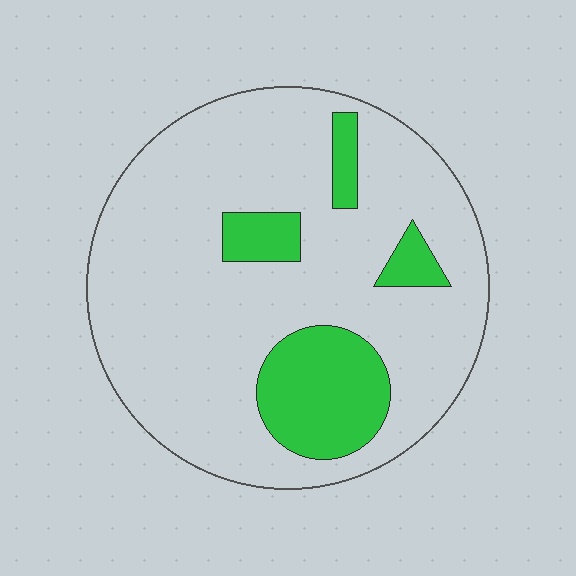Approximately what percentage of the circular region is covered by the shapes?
Approximately 20%.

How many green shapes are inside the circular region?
4.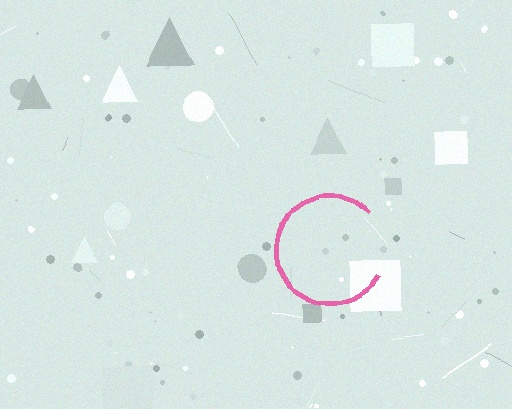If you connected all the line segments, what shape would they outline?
They would outline a circle.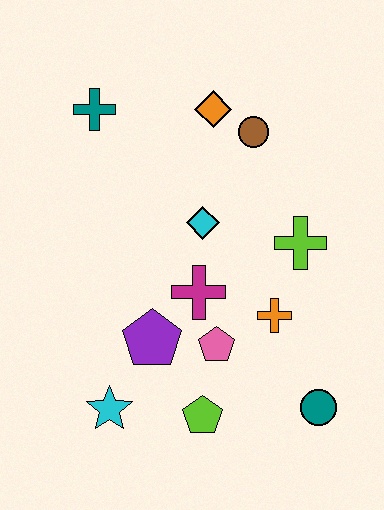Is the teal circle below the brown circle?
Yes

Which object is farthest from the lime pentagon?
The teal cross is farthest from the lime pentagon.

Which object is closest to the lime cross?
The orange cross is closest to the lime cross.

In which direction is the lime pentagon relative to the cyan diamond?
The lime pentagon is below the cyan diamond.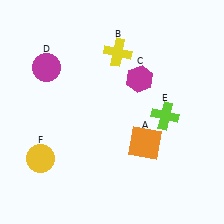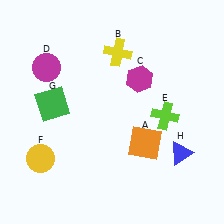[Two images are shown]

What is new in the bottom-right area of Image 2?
A blue triangle (H) was added in the bottom-right area of Image 2.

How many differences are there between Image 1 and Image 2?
There are 2 differences between the two images.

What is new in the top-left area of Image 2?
A green square (G) was added in the top-left area of Image 2.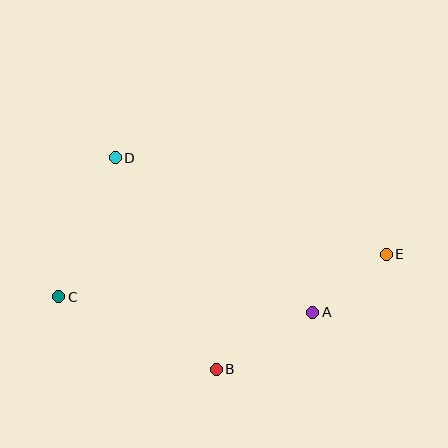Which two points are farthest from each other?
Points C and E are farthest from each other.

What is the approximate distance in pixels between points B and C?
The distance between B and C is approximately 173 pixels.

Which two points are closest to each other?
Points A and E are closest to each other.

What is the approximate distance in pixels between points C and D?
The distance between C and D is approximately 150 pixels.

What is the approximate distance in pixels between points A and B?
The distance between A and B is approximately 112 pixels.